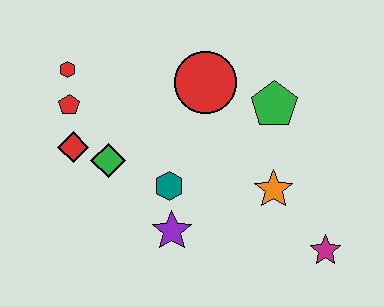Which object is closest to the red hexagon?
The red pentagon is closest to the red hexagon.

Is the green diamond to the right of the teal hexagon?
No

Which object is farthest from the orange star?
The red hexagon is farthest from the orange star.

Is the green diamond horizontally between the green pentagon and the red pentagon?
Yes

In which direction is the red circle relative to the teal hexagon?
The red circle is above the teal hexagon.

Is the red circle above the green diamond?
Yes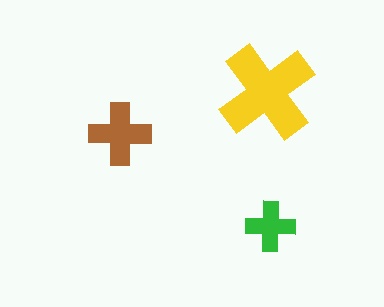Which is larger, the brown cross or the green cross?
The brown one.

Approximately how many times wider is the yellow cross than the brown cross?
About 1.5 times wider.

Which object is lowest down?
The green cross is bottommost.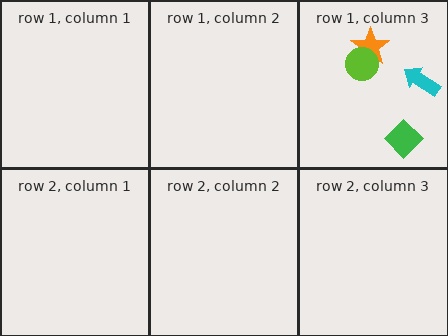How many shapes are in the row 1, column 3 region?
4.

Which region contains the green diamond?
The row 1, column 3 region.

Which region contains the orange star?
The row 1, column 3 region.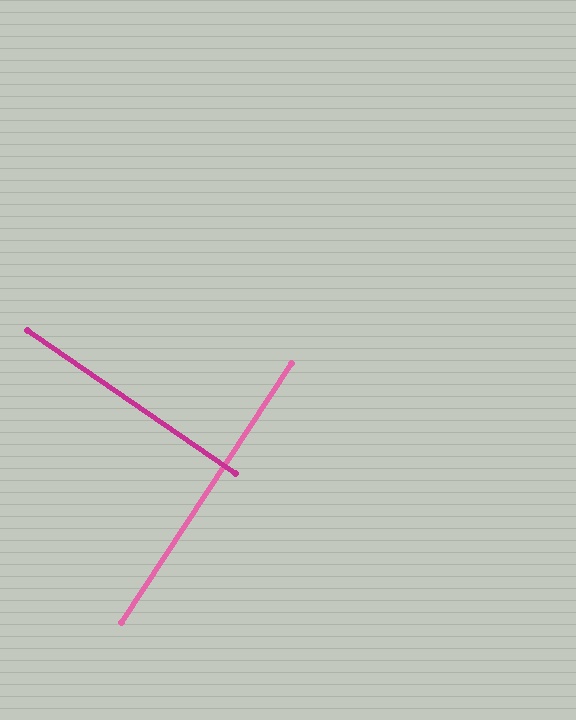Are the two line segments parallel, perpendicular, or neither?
Perpendicular — they meet at approximately 89°.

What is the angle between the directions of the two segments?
Approximately 89 degrees.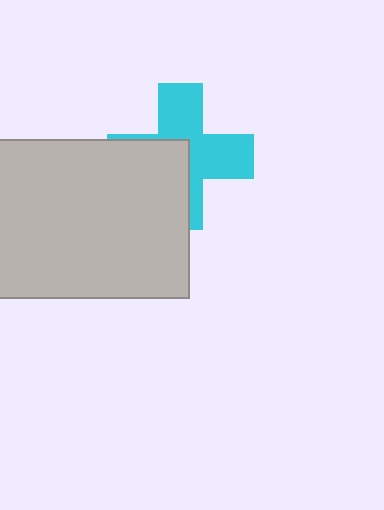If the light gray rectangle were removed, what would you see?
You would see the complete cyan cross.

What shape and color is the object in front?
The object in front is a light gray rectangle.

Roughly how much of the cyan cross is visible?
About half of it is visible (roughly 57%).